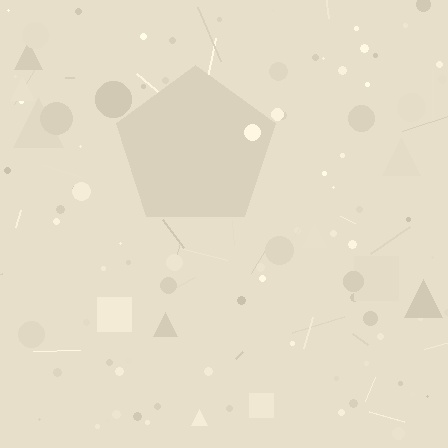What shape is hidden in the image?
A pentagon is hidden in the image.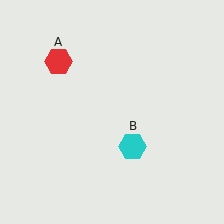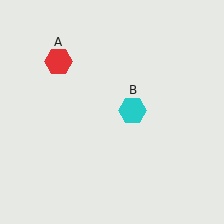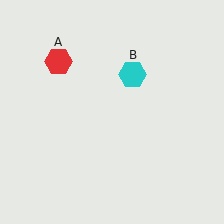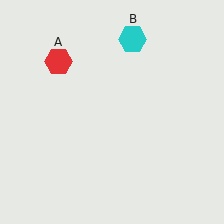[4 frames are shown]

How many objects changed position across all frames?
1 object changed position: cyan hexagon (object B).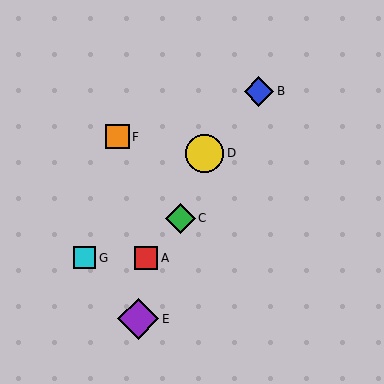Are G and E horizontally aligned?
No, G is at y≈258 and E is at y≈319.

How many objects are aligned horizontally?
2 objects (A, G) are aligned horizontally.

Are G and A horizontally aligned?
Yes, both are at y≈258.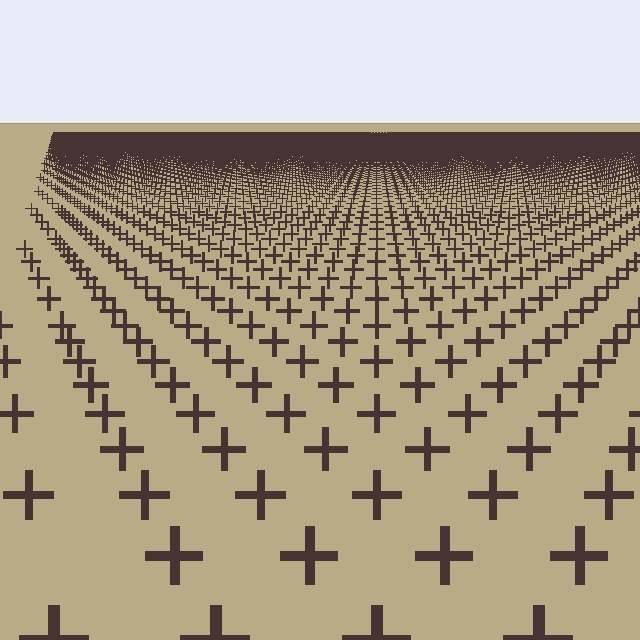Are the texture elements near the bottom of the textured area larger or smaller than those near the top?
Larger. Near the bottom, elements are closer to the viewer and appear at a bigger on-screen size.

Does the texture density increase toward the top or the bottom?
Density increases toward the top.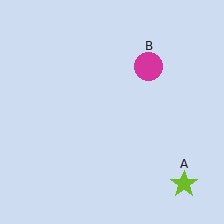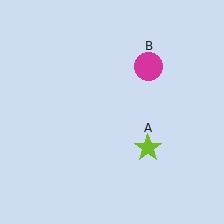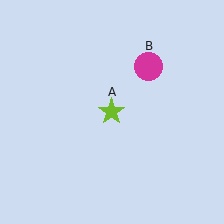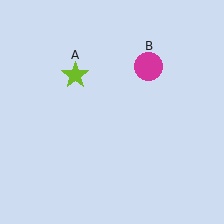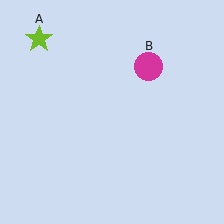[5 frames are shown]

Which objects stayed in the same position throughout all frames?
Magenta circle (object B) remained stationary.